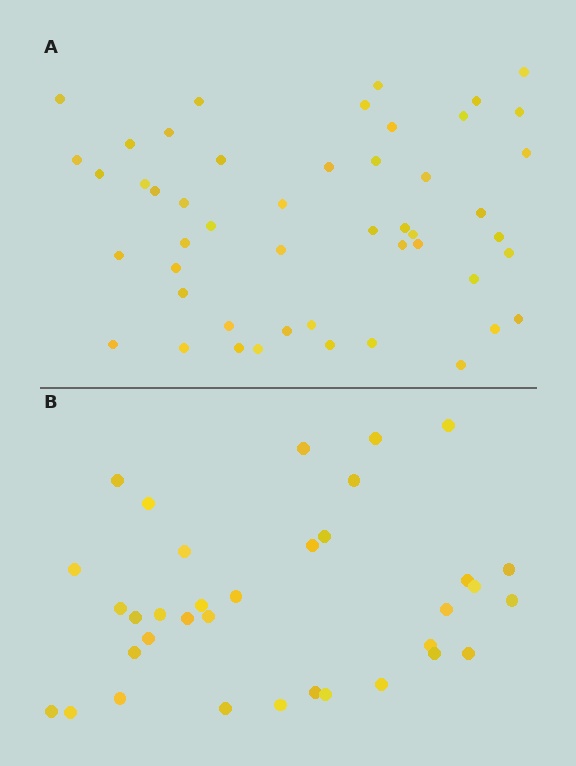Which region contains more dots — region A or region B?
Region A (the top region) has more dots.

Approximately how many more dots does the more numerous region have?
Region A has approximately 15 more dots than region B.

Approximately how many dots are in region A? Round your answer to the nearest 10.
About 50 dots. (The exact count is 49, which rounds to 50.)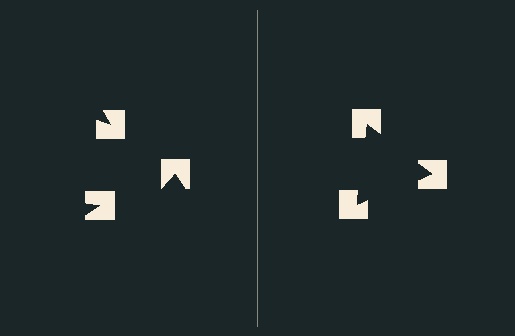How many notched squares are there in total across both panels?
6 — 3 on each side.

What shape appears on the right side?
An illusory triangle.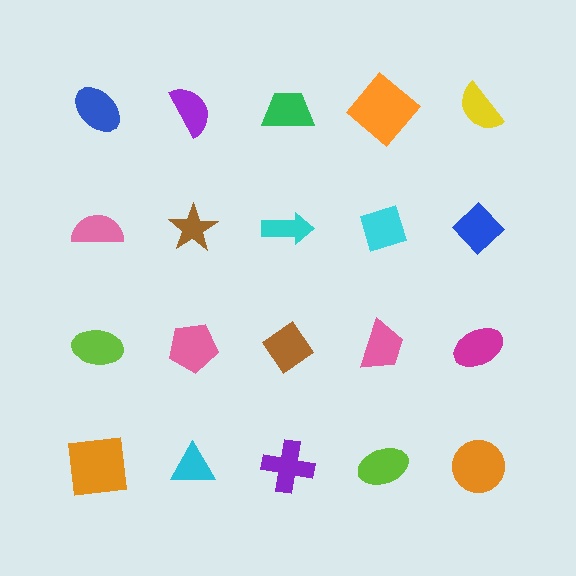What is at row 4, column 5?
An orange circle.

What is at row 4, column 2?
A cyan triangle.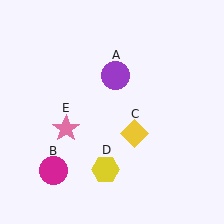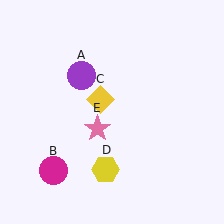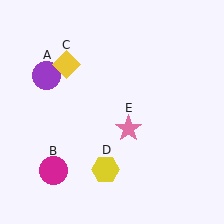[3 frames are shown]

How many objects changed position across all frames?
3 objects changed position: purple circle (object A), yellow diamond (object C), pink star (object E).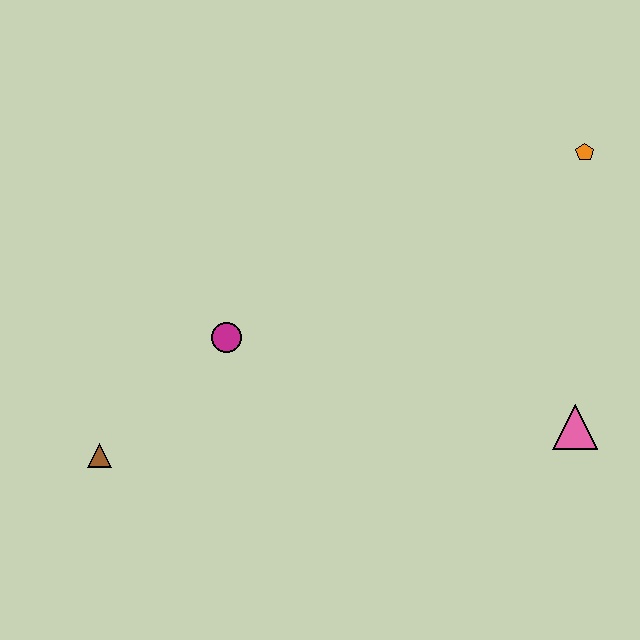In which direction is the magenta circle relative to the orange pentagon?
The magenta circle is to the left of the orange pentagon.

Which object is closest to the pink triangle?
The orange pentagon is closest to the pink triangle.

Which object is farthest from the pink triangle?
The brown triangle is farthest from the pink triangle.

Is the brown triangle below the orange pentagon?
Yes